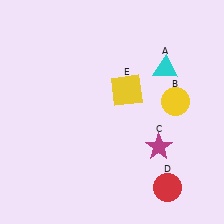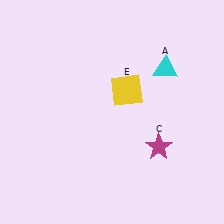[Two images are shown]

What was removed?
The yellow circle (B), the red circle (D) were removed in Image 2.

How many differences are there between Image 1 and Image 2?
There are 2 differences between the two images.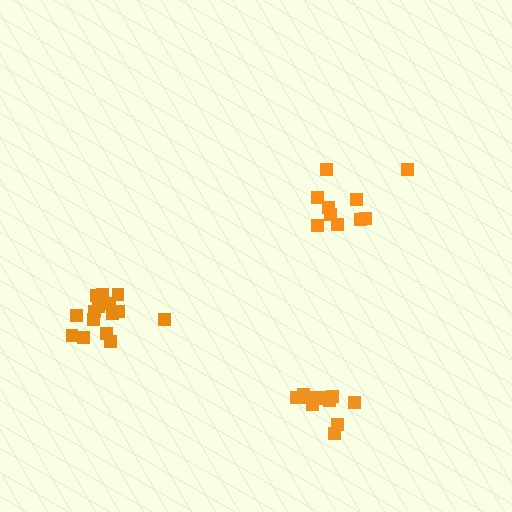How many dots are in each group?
Group 1: 15 dots, Group 2: 10 dots, Group 3: 11 dots (36 total).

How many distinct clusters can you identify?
There are 3 distinct clusters.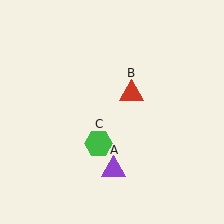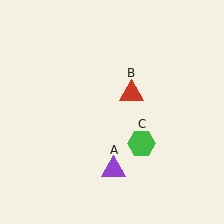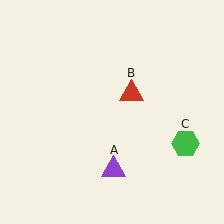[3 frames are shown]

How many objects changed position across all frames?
1 object changed position: green hexagon (object C).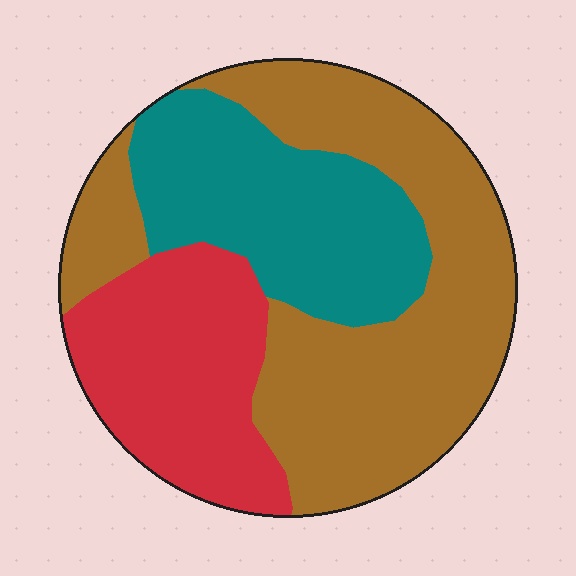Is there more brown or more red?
Brown.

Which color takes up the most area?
Brown, at roughly 50%.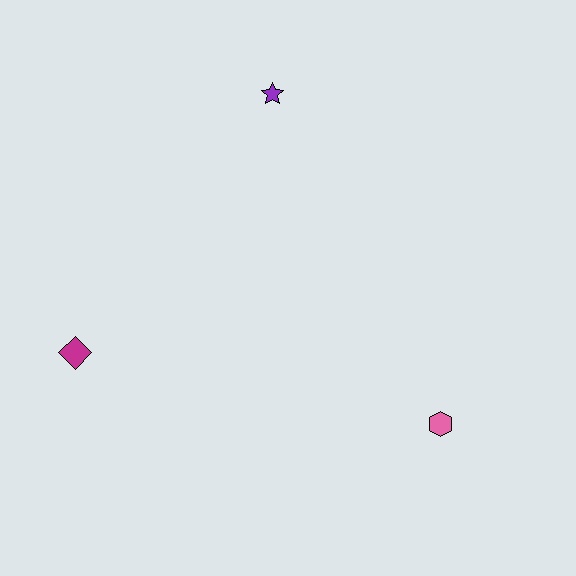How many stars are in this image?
There is 1 star.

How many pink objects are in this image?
There is 1 pink object.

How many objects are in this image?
There are 3 objects.